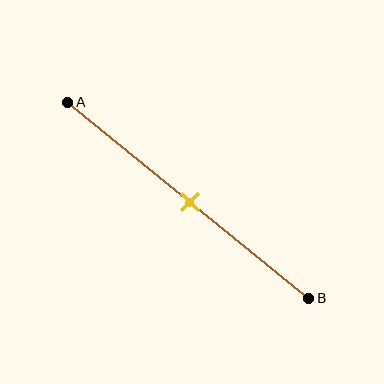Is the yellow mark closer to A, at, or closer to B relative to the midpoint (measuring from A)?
The yellow mark is approximately at the midpoint of segment AB.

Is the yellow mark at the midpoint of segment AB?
Yes, the mark is approximately at the midpoint.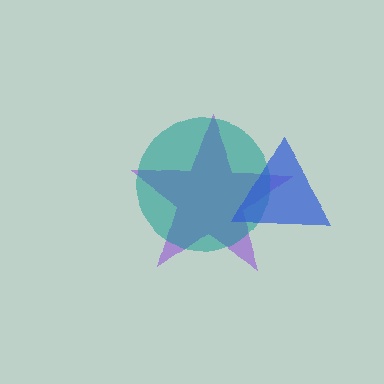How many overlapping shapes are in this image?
There are 3 overlapping shapes in the image.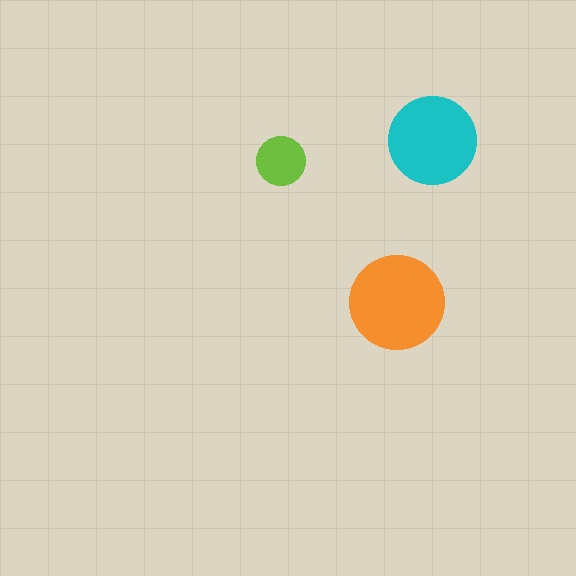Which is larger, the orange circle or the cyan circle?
The orange one.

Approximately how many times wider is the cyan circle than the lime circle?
About 2 times wider.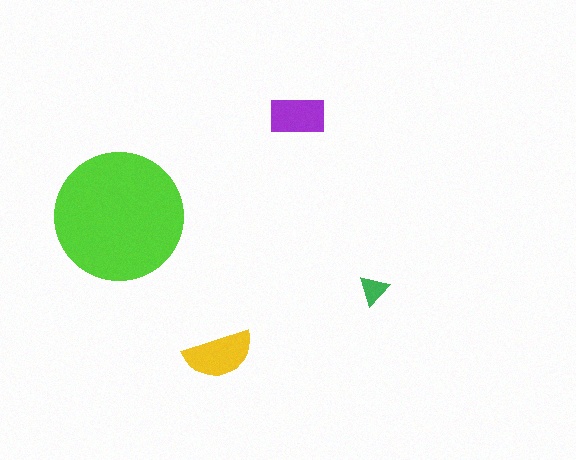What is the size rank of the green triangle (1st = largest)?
4th.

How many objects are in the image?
There are 4 objects in the image.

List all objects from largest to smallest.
The lime circle, the yellow semicircle, the purple rectangle, the green triangle.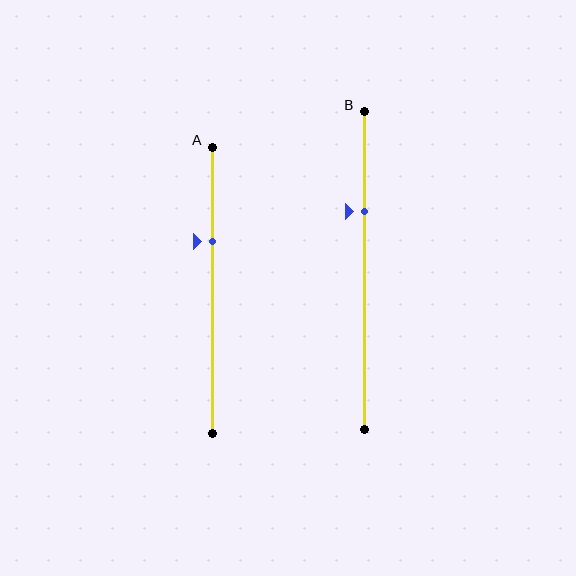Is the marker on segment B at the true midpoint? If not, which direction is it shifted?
No, the marker on segment B is shifted upward by about 19% of the segment length.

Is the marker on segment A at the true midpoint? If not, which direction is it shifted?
No, the marker on segment A is shifted upward by about 17% of the segment length.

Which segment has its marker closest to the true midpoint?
Segment A has its marker closest to the true midpoint.